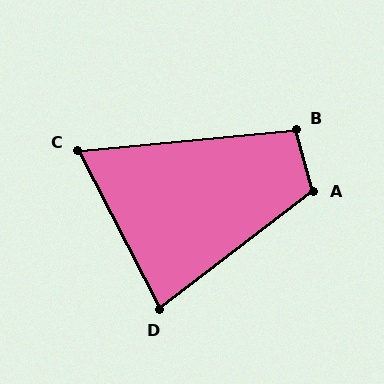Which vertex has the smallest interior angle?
C, at approximately 68 degrees.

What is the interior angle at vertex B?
Approximately 100 degrees (obtuse).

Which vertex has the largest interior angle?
A, at approximately 112 degrees.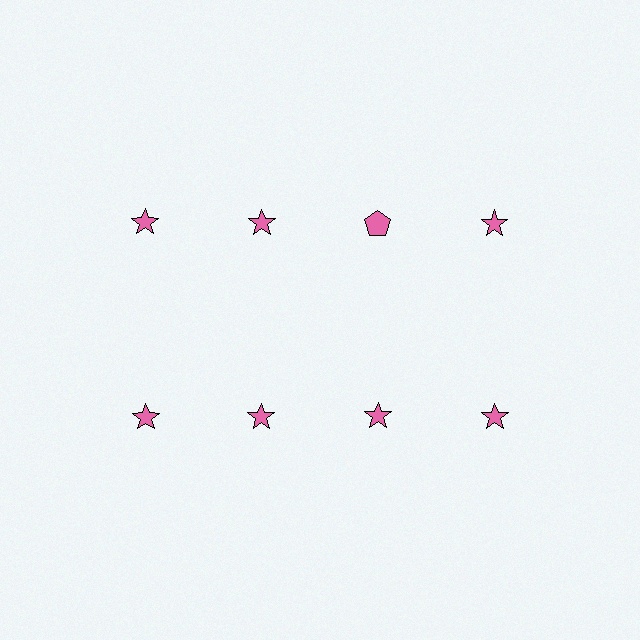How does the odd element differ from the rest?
It has a different shape: pentagon instead of star.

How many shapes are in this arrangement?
There are 8 shapes arranged in a grid pattern.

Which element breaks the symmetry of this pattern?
The pink pentagon in the top row, center column breaks the symmetry. All other shapes are pink stars.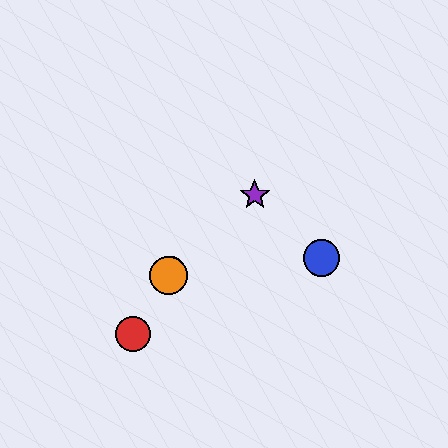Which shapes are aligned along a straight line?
The red circle, the green circle, the yellow star, the orange circle are aligned along a straight line.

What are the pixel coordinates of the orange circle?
The orange circle is at (168, 275).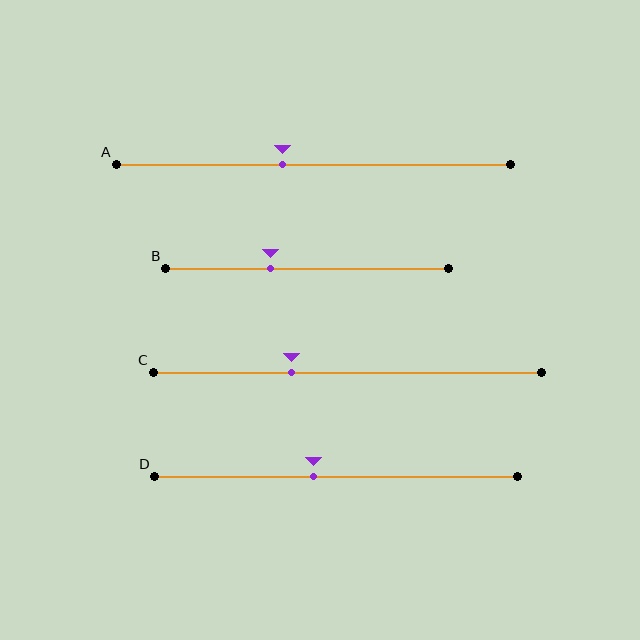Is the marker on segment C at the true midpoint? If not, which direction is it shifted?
No, the marker on segment C is shifted to the left by about 14% of the segment length.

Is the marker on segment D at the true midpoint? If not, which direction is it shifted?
No, the marker on segment D is shifted to the left by about 6% of the segment length.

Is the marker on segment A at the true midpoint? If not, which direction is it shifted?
No, the marker on segment A is shifted to the left by about 8% of the segment length.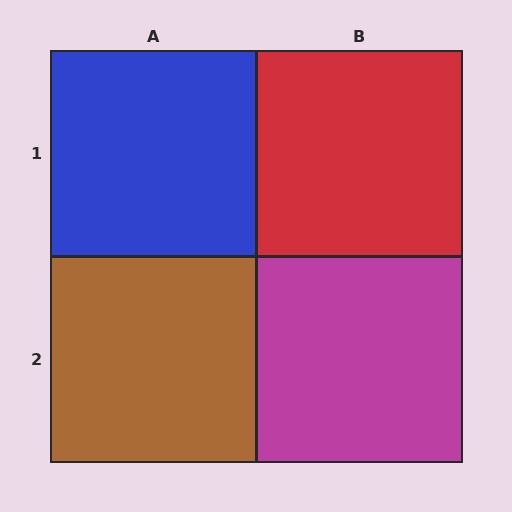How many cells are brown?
1 cell is brown.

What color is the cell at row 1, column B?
Red.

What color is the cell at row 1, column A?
Blue.